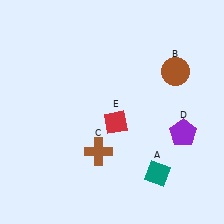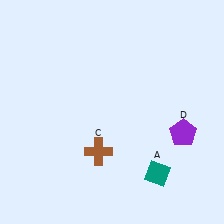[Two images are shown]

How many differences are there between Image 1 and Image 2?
There are 2 differences between the two images.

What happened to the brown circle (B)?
The brown circle (B) was removed in Image 2. It was in the top-right area of Image 1.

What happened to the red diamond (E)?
The red diamond (E) was removed in Image 2. It was in the bottom-right area of Image 1.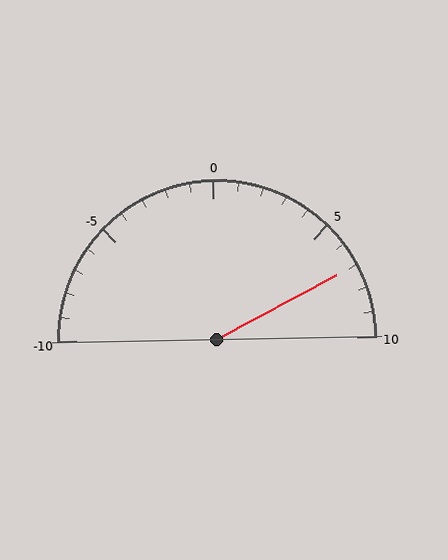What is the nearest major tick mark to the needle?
The nearest major tick mark is 5.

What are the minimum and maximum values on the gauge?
The gauge ranges from -10 to 10.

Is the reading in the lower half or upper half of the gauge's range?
The reading is in the upper half of the range (-10 to 10).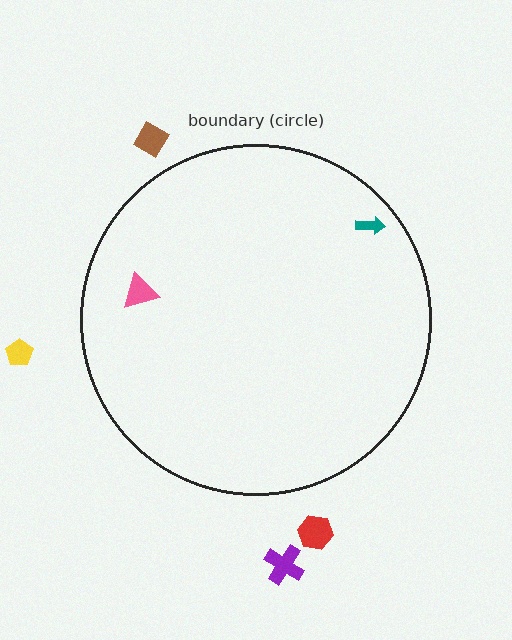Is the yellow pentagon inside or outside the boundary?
Outside.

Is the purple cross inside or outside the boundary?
Outside.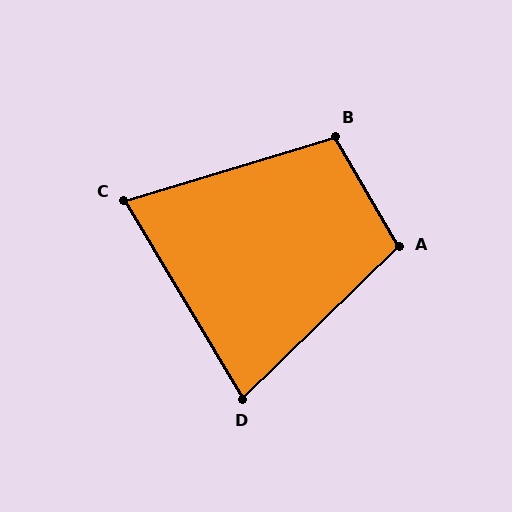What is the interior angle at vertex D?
Approximately 77 degrees (acute).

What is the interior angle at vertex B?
Approximately 103 degrees (obtuse).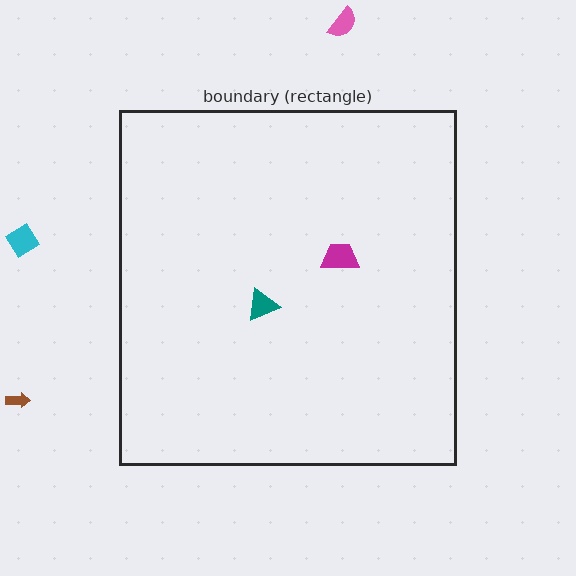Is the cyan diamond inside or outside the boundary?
Outside.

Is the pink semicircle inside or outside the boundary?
Outside.